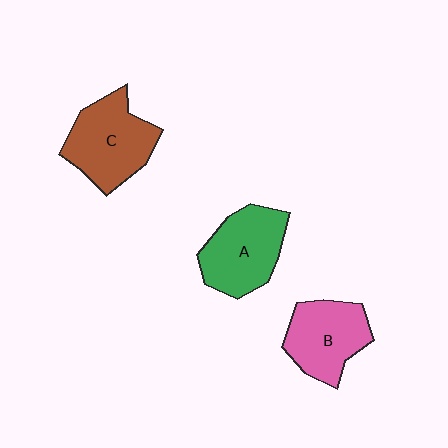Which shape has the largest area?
Shape C (brown).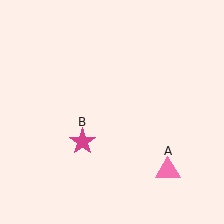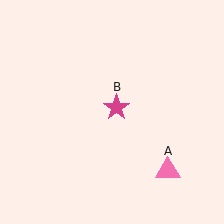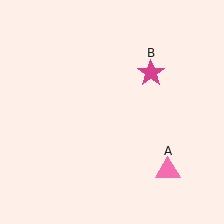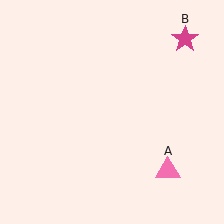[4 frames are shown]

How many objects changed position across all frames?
1 object changed position: magenta star (object B).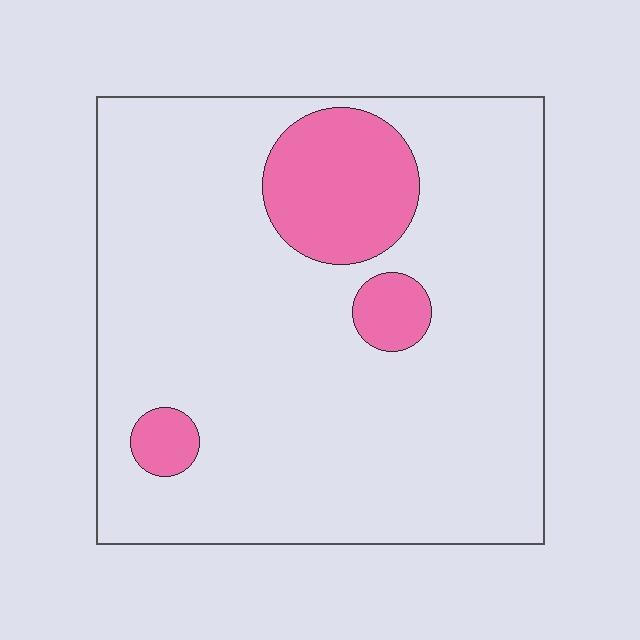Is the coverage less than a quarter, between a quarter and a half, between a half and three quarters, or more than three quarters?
Less than a quarter.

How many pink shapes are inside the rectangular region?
3.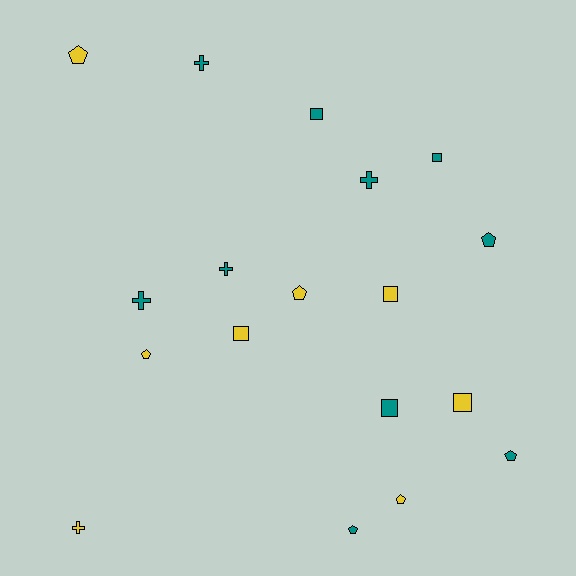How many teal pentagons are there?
There are 3 teal pentagons.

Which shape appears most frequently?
Pentagon, with 7 objects.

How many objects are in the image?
There are 18 objects.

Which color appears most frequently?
Teal, with 10 objects.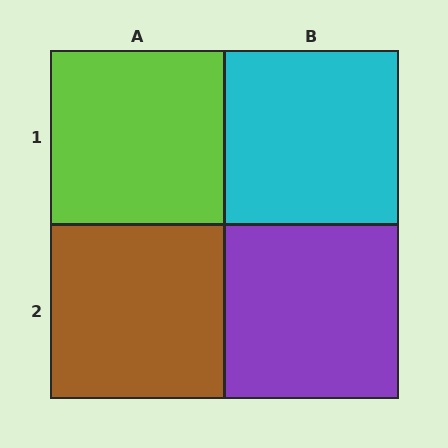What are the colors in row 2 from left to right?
Brown, purple.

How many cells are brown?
1 cell is brown.